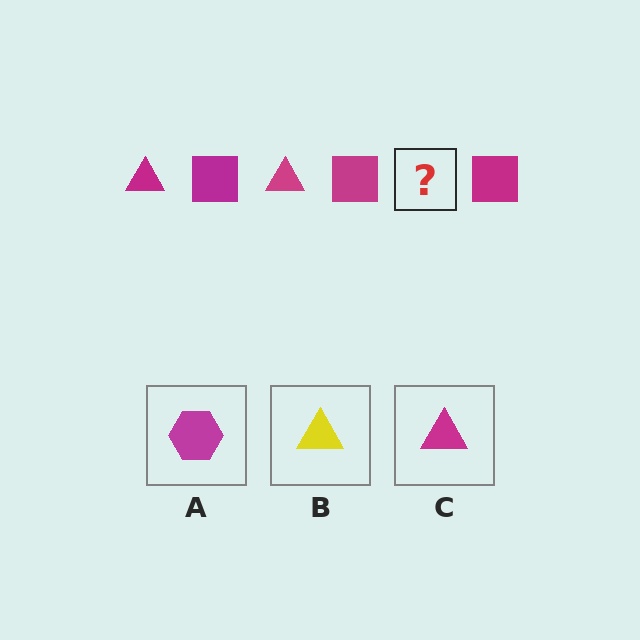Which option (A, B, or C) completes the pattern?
C.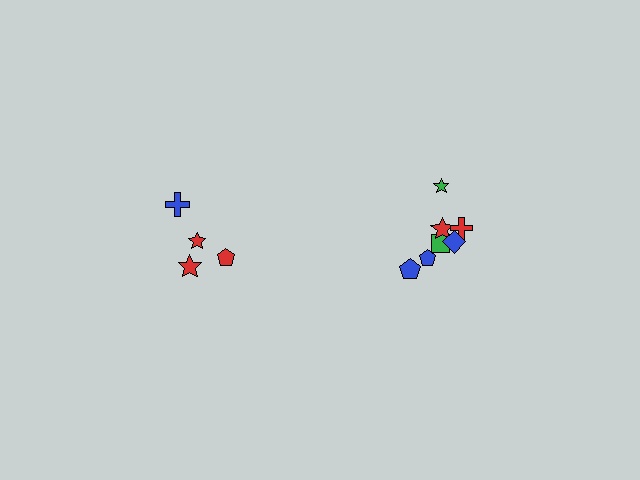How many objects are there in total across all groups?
There are 11 objects.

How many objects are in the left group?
There are 4 objects.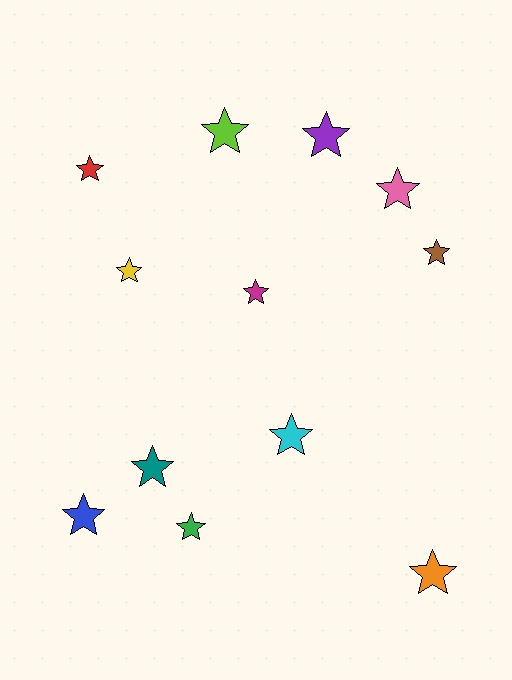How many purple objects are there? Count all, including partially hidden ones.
There is 1 purple object.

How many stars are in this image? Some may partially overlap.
There are 12 stars.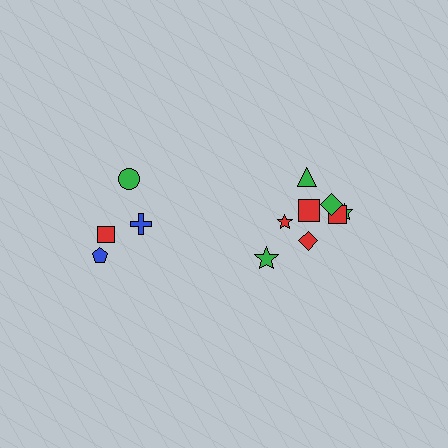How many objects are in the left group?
There are 4 objects.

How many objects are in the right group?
There are 8 objects.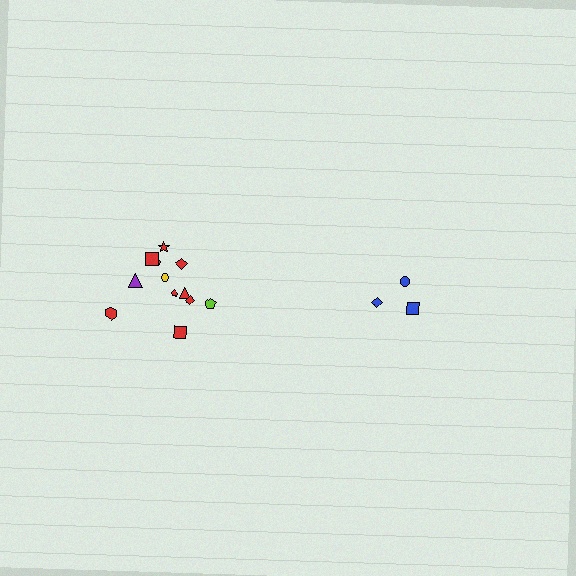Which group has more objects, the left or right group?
The left group.